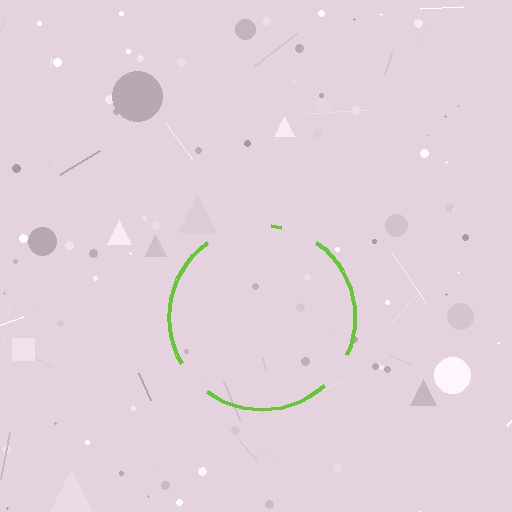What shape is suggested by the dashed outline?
The dashed outline suggests a circle.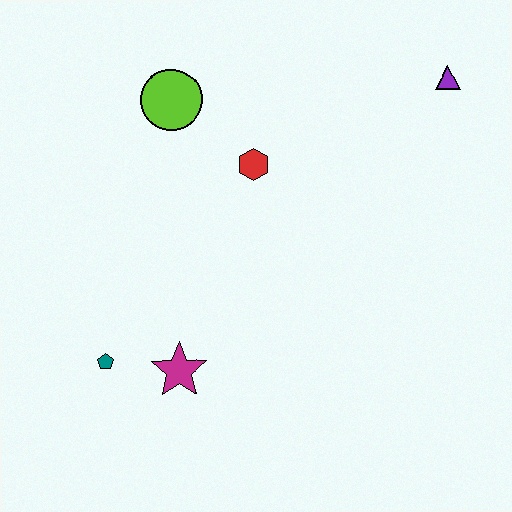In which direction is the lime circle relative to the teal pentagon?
The lime circle is above the teal pentagon.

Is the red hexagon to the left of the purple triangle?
Yes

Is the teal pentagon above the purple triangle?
No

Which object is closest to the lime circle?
The red hexagon is closest to the lime circle.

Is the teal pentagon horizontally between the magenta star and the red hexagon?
No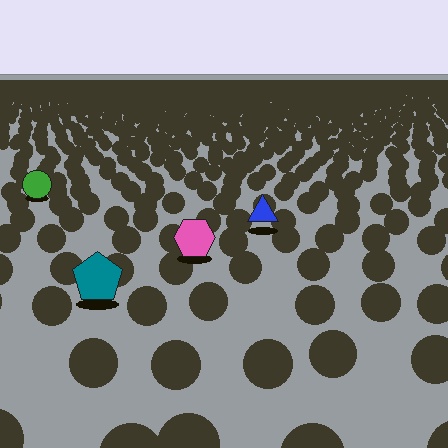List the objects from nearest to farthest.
From nearest to farthest: the teal pentagon, the pink hexagon, the blue triangle, the green circle.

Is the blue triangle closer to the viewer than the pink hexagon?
No. The pink hexagon is closer — you can tell from the texture gradient: the ground texture is coarser near it.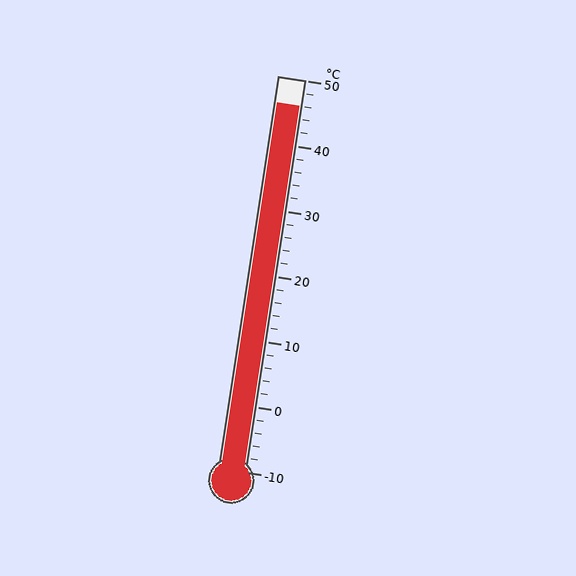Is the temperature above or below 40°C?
The temperature is above 40°C.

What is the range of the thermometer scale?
The thermometer scale ranges from -10°C to 50°C.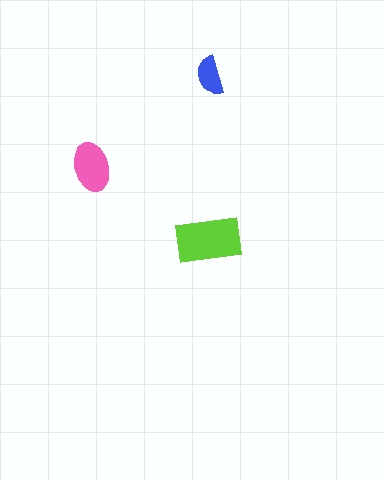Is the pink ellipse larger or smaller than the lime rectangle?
Smaller.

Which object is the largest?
The lime rectangle.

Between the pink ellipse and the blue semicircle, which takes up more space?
The pink ellipse.